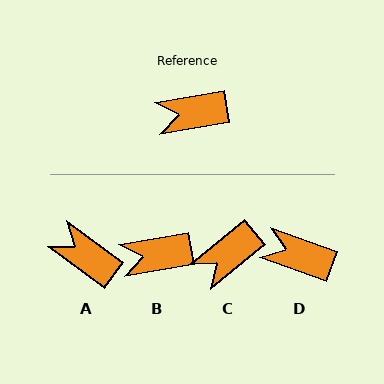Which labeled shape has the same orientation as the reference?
B.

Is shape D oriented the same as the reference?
No, it is off by about 29 degrees.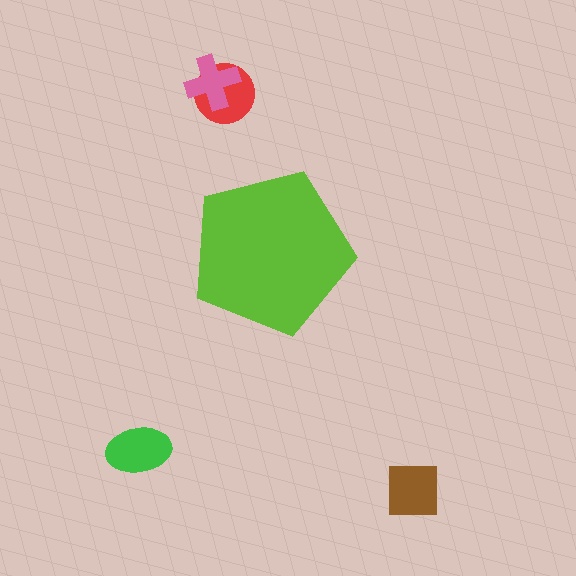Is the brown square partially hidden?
No, the brown square is fully visible.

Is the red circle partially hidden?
No, the red circle is fully visible.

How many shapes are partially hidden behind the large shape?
0 shapes are partially hidden.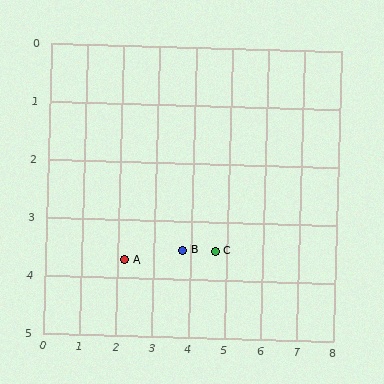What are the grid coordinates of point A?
Point A is at approximately (2.2, 3.7).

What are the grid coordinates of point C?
Point C is at approximately (4.7, 3.5).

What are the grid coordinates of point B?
Point B is at approximately (3.8, 3.5).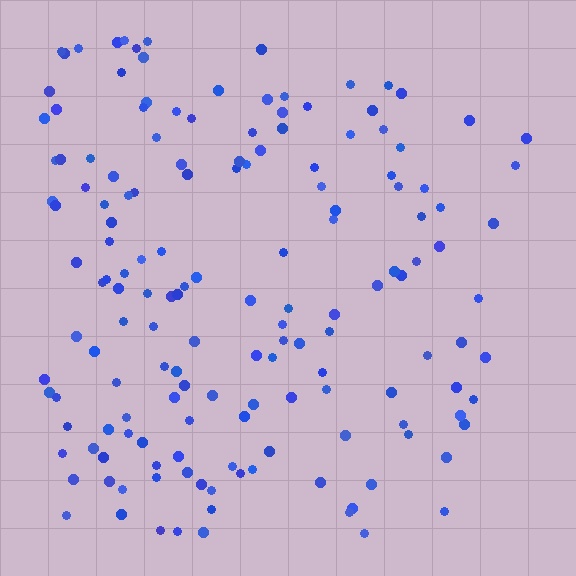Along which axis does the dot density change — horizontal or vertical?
Horizontal.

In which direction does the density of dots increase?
From right to left, with the left side densest.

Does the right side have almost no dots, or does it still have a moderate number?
Still a moderate number, just noticeably fewer than the left.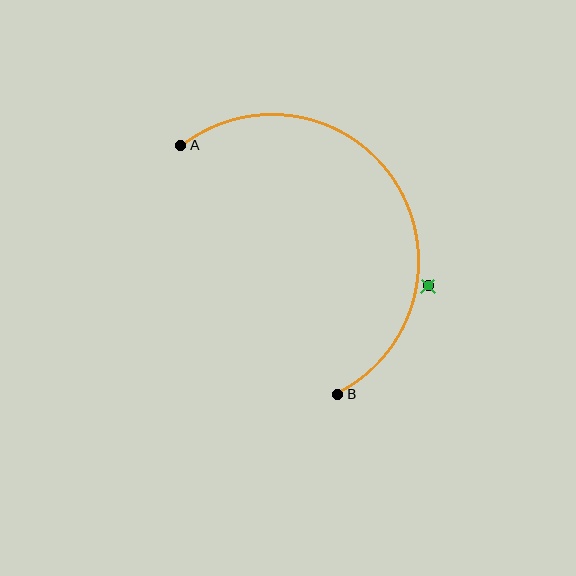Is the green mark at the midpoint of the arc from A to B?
No — the green mark does not lie on the arc at all. It sits slightly outside the curve.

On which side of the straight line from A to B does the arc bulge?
The arc bulges to the right of the straight line connecting A and B.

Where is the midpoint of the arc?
The arc midpoint is the point on the curve farthest from the straight line joining A and B. It sits to the right of that line.